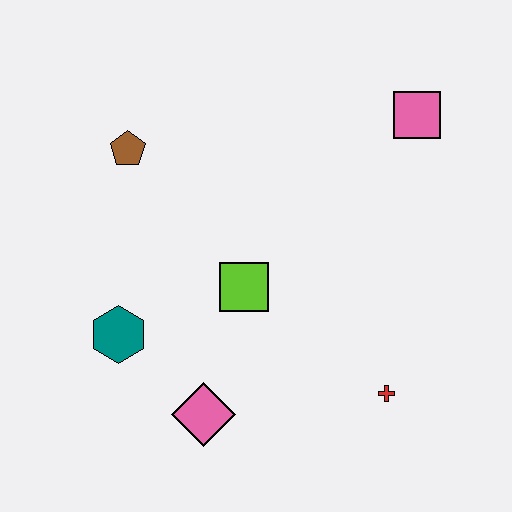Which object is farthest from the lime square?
The pink square is farthest from the lime square.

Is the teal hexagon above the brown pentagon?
No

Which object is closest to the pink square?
The lime square is closest to the pink square.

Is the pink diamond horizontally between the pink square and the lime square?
No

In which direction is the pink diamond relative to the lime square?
The pink diamond is below the lime square.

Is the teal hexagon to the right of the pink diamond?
No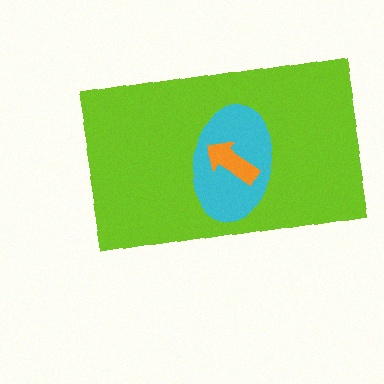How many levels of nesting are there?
3.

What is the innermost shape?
The orange arrow.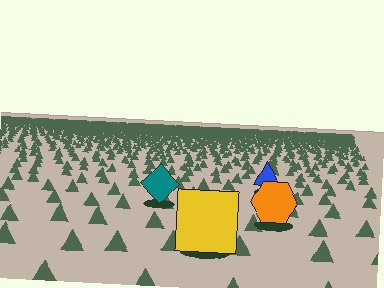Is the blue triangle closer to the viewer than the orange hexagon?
No. The orange hexagon is closer — you can tell from the texture gradient: the ground texture is coarser near it.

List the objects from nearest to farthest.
From nearest to farthest: the yellow square, the orange hexagon, the teal diamond, the blue triangle.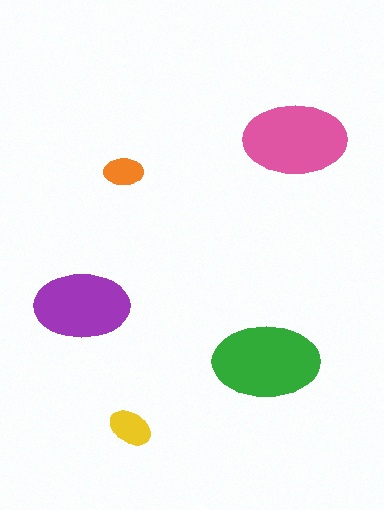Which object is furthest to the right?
The pink ellipse is rightmost.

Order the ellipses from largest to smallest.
the green one, the pink one, the purple one, the yellow one, the orange one.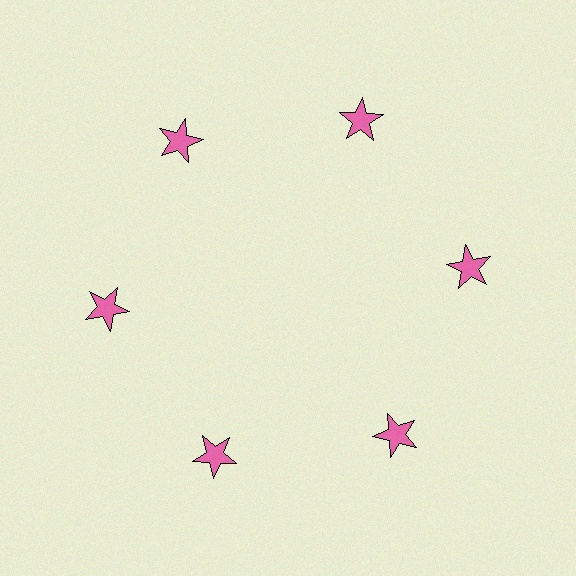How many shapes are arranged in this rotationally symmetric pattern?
There are 6 shapes, arranged in 6 groups of 1.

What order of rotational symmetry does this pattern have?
This pattern has 6-fold rotational symmetry.